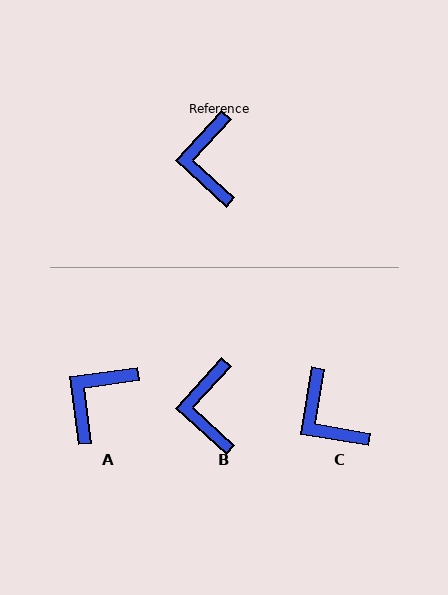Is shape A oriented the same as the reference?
No, it is off by about 40 degrees.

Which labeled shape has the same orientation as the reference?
B.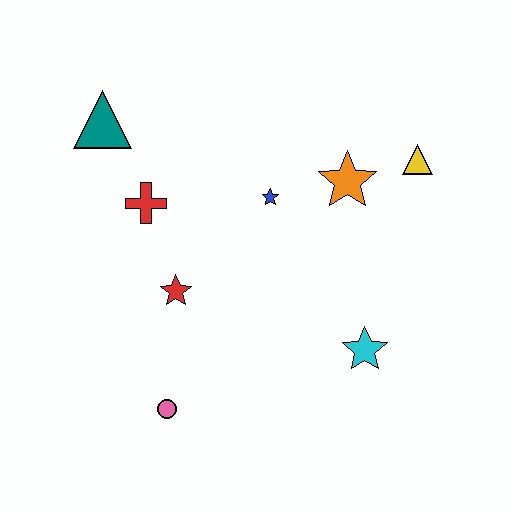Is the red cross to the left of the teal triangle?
No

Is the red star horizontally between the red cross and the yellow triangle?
Yes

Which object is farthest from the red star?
The yellow triangle is farthest from the red star.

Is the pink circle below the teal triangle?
Yes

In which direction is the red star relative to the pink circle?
The red star is above the pink circle.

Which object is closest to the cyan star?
The orange star is closest to the cyan star.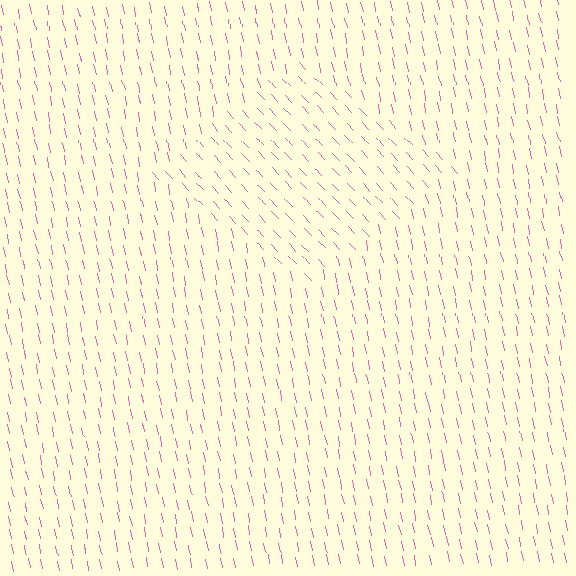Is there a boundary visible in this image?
Yes, there is a texture boundary formed by a change in line orientation.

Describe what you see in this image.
The image is filled with small pink line segments. A diamond region in the image has lines oriented differently from the surrounding lines, creating a visible texture boundary.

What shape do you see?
I see a diamond.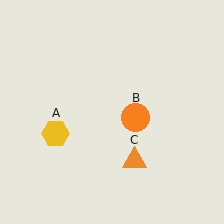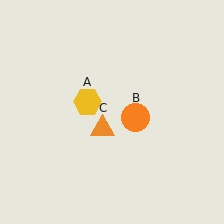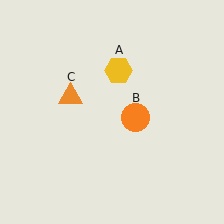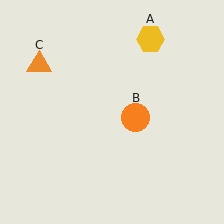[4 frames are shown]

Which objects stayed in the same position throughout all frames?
Orange circle (object B) remained stationary.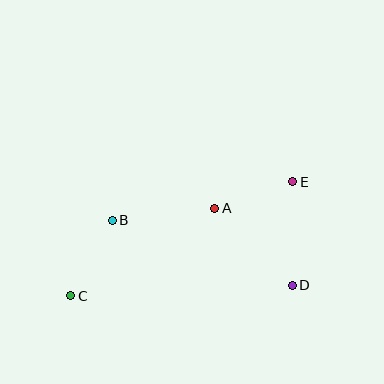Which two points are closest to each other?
Points A and E are closest to each other.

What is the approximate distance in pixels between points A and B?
The distance between A and B is approximately 103 pixels.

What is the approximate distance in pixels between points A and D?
The distance between A and D is approximately 109 pixels.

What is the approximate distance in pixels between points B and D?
The distance between B and D is approximately 191 pixels.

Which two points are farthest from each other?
Points C and E are farthest from each other.